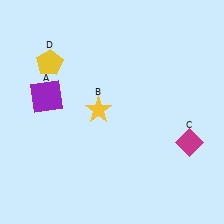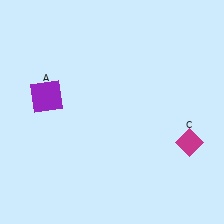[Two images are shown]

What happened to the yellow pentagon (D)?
The yellow pentagon (D) was removed in Image 2. It was in the top-left area of Image 1.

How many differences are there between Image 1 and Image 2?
There are 2 differences between the two images.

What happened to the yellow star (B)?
The yellow star (B) was removed in Image 2. It was in the top-left area of Image 1.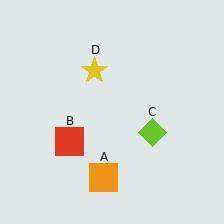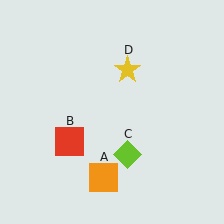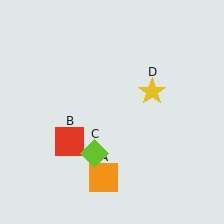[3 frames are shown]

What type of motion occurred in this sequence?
The lime diamond (object C), yellow star (object D) rotated clockwise around the center of the scene.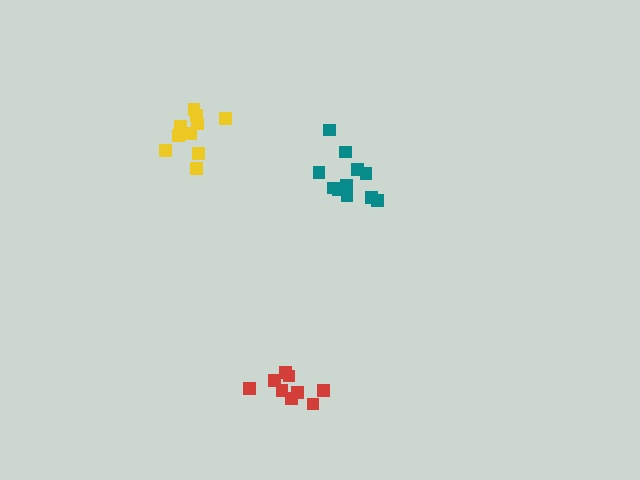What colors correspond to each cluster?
The clusters are colored: teal, yellow, red.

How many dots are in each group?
Group 1: 11 dots, Group 2: 10 dots, Group 3: 9 dots (30 total).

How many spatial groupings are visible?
There are 3 spatial groupings.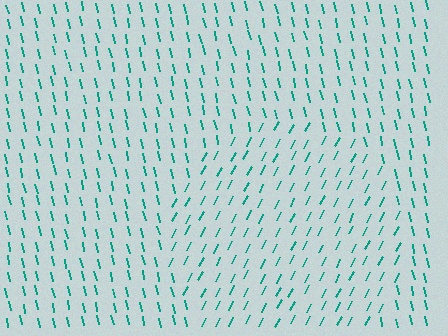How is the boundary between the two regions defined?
The boundary is defined purely by a change in line orientation (approximately 40 degrees difference). All lines are the same color and thickness.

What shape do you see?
I see a circle.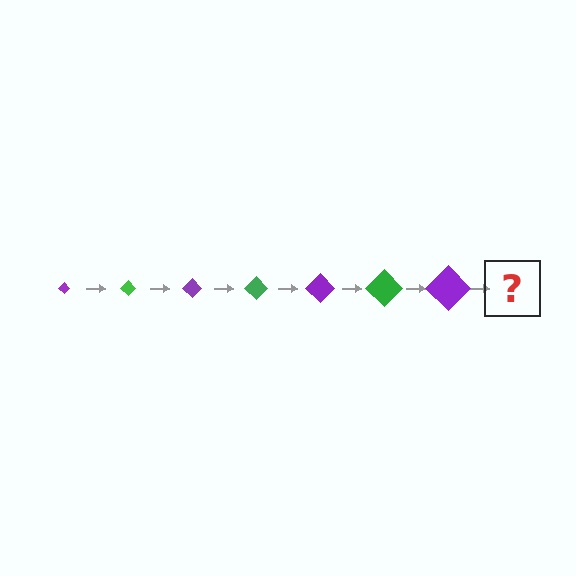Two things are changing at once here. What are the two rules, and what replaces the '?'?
The two rules are that the diamond grows larger each step and the color cycles through purple and green. The '?' should be a green diamond, larger than the previous one.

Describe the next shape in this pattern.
It should be a green diamond, larger than the previous one.